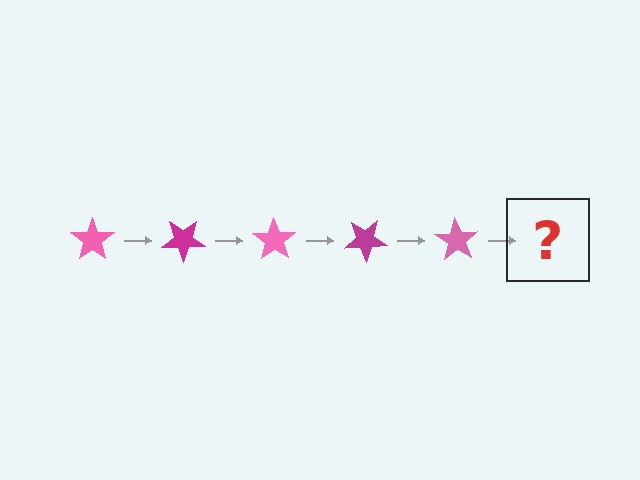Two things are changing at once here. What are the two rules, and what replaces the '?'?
The two rules are that it rotates 35 degrees each step and the color cycles through pink and magenta. The '?' should be a magenta star, rotated 175 degrees from the start.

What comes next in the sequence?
The next element should be a magenta star, rotated 175 degrees from the start.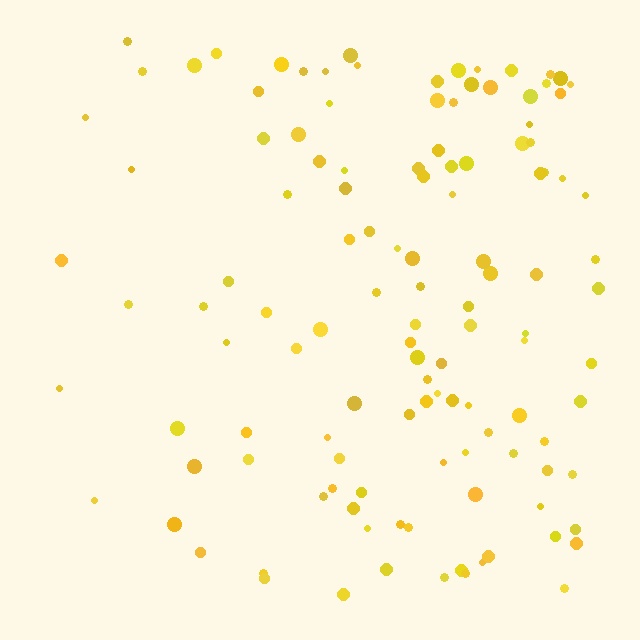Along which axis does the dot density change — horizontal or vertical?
Horizontal.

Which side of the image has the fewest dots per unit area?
The left.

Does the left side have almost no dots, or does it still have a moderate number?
Still a moderate number, just noticeably fewer than the right.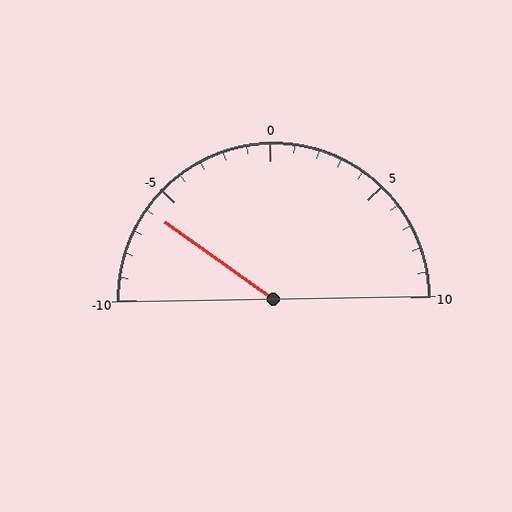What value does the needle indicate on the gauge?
The needle indicates approximately -6.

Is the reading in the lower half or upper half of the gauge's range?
The reading is in the lower half of the range (-10 to 10).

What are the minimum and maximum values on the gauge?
The gauge ranges from -10 to 10.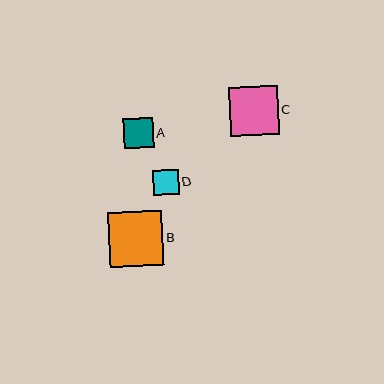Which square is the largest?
Square B is the largest with a size of approximately 54 pixels.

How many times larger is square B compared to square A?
Square B is approximately 1.8 times the size of square A.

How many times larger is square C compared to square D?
Square C is approximately 2.0 times the size of square D.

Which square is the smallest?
Square D is the smallest with a size of approximately 25 pixels.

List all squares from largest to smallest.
From largest to smallest: B, C, A, D.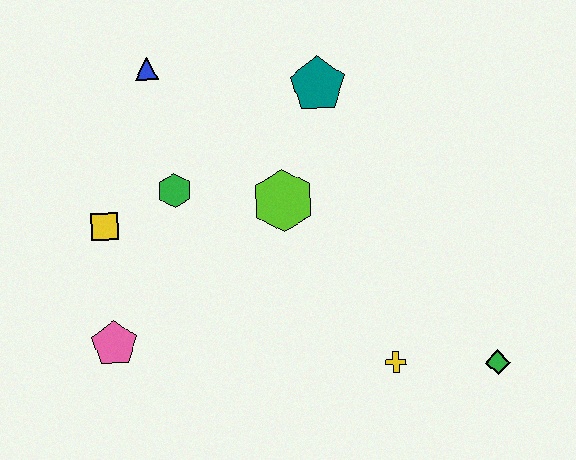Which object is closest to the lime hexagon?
The green hexagon is closest to the lime hexagon.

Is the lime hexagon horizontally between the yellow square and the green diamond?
Yes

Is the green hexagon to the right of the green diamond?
No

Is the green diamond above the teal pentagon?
No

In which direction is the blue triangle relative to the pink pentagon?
The blue triangle is above the pink pentagon.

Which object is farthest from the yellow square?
The green diamond is farthest from the yellow square.